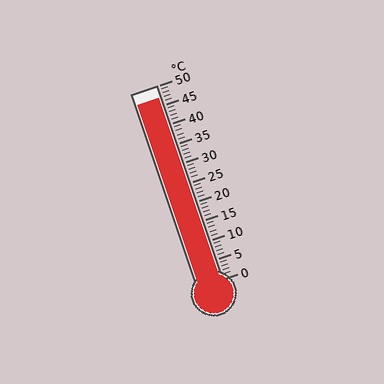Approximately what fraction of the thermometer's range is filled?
The thermometer is filled to approximately 95% of its range.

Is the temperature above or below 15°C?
The temperature is above 15°C.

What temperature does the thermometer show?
The thermometer shows approximately 47°C.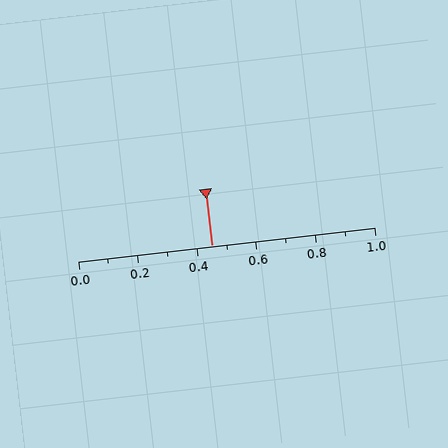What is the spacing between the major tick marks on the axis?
The major ticks are spaced 0.2 apart.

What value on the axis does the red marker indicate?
The marker indicates approximately 0.45.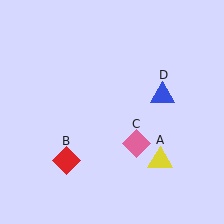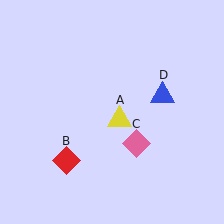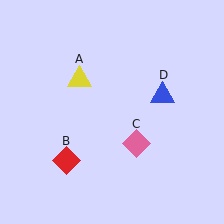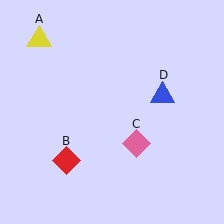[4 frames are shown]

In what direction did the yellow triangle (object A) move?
The yellow triangle (object A) moved up and to the left.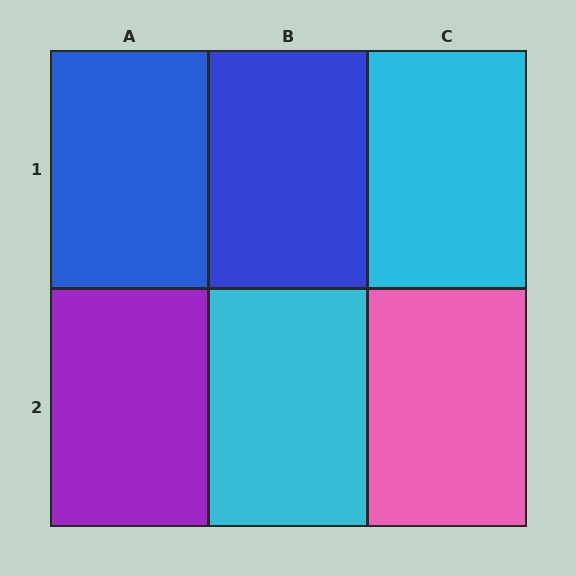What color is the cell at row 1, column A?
Blue.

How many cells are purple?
1 cell is purple.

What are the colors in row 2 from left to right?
Purple, cyan, pink.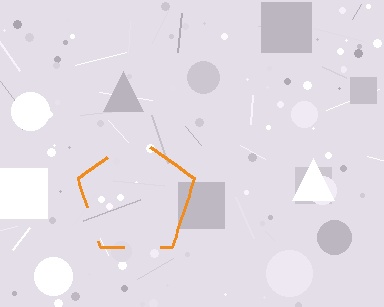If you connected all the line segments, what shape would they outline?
They would outline a pentagon.